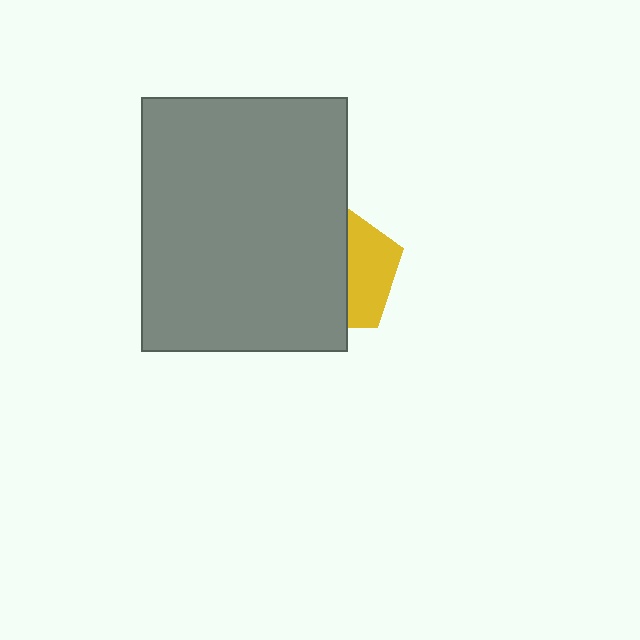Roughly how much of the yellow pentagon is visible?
A small part of it is visible (roughly 38%).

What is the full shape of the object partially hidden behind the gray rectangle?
The partially hidden object is a yellow pentagon.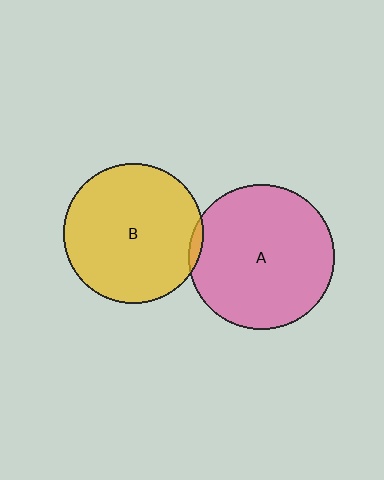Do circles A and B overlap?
Yes.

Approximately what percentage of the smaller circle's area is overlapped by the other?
Approximately 5%.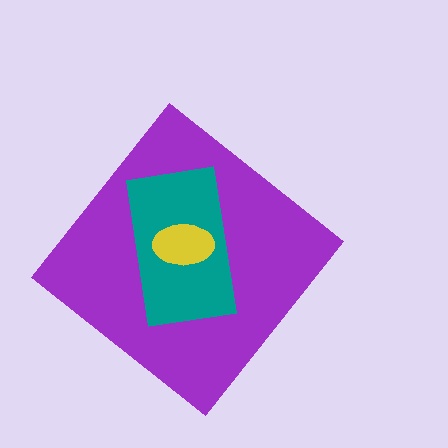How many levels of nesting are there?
3.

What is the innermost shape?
The yellow ellipse.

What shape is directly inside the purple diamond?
The teal rectangle.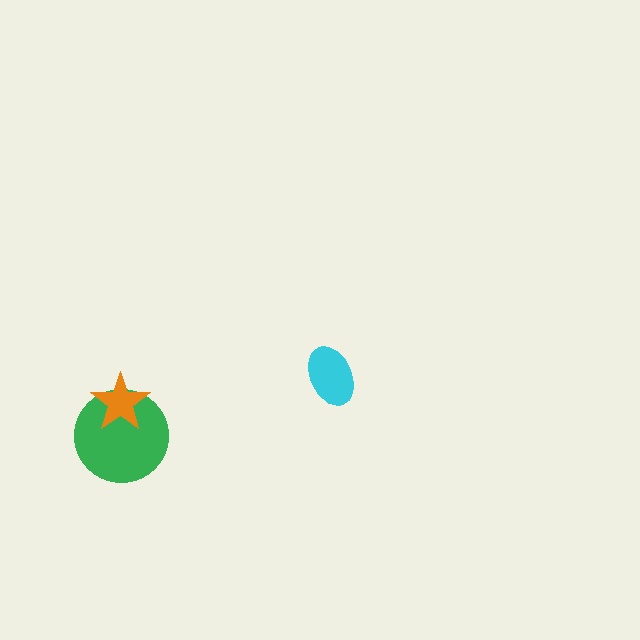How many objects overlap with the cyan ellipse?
0 objects overlap with the cyan ellipse.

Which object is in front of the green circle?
The orange star is in front of the green circle.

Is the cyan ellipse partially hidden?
No, no other shape covers it.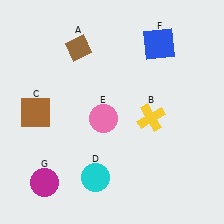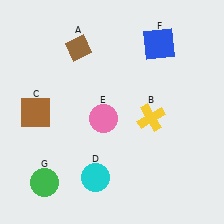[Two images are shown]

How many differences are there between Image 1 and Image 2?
There is 1 difference between the two images.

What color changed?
The circle (G) changed from magenta in Image 1 to green in Image 2.